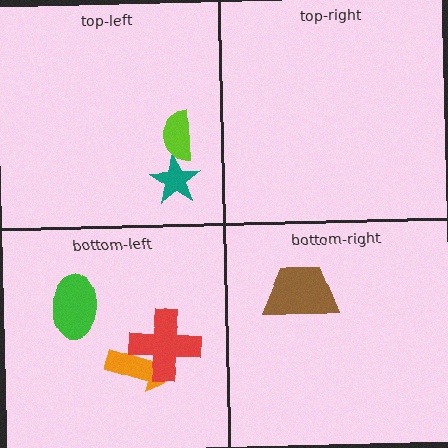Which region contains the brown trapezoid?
The bottom-right region.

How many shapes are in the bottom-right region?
1.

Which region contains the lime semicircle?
The top-left region.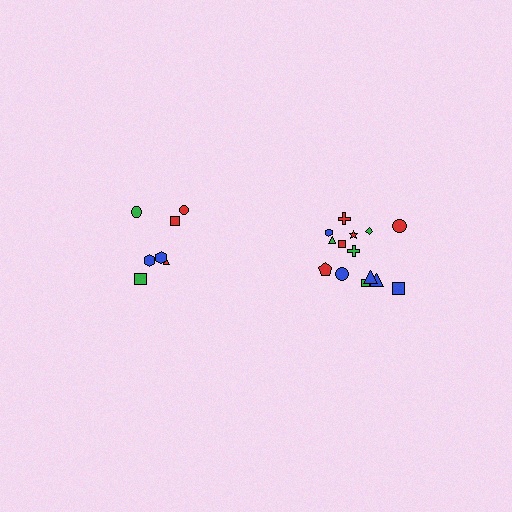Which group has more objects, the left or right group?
The right group.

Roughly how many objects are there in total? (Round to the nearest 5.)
Roughly 20 objects in total.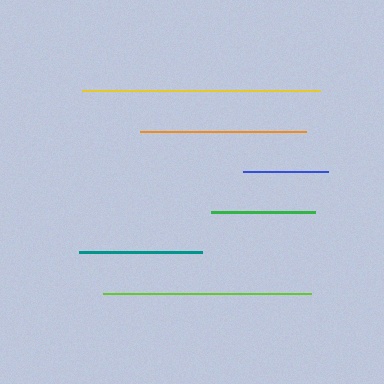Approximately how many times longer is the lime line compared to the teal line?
The lime line is approximately 1.7 times the length of the teal line.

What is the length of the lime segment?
The lime segment is approximately 208 pixels long.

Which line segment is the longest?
The yellow line is the longest at approximately 238 pixels.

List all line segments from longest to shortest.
From longest to shortest: yellow, lime, orange, teal, green, blue.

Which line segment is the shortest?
The blue line is the shortest at approximately 85 pixels.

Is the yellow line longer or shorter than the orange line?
The yellow line is longer than the orange line.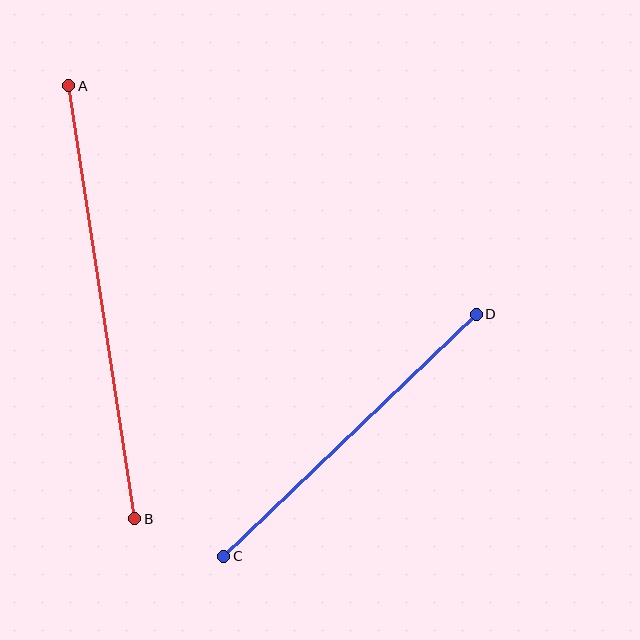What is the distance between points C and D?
The distance is approximately 350 pixels.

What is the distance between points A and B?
The distance is approximately 438 pixels.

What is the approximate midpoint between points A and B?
The midpoint is at approximately (102, 302) pixels.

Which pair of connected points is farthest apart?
Points A and B are farthest apart.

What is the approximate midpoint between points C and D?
The midpoint is at approximately (350, 435) pixels.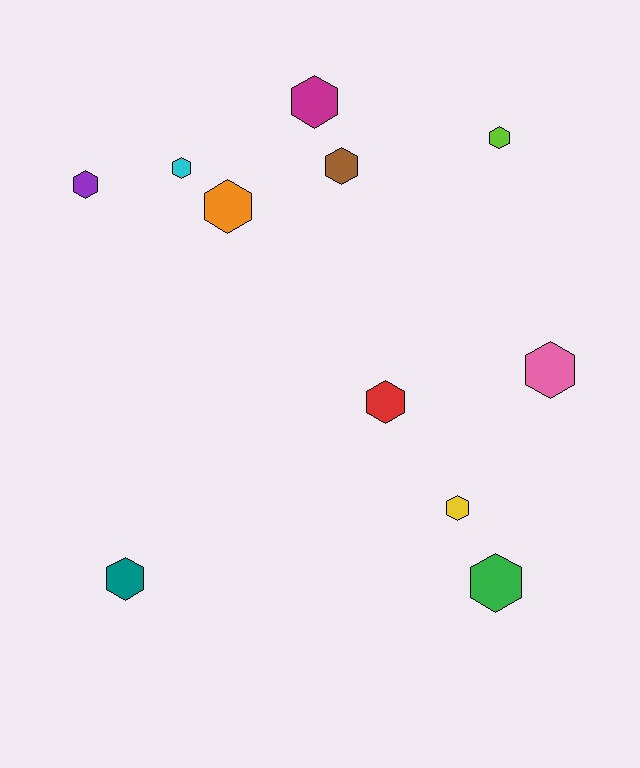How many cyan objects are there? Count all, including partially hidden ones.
There is 1 cyan object.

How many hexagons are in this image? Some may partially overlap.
There are 11 hexagons.